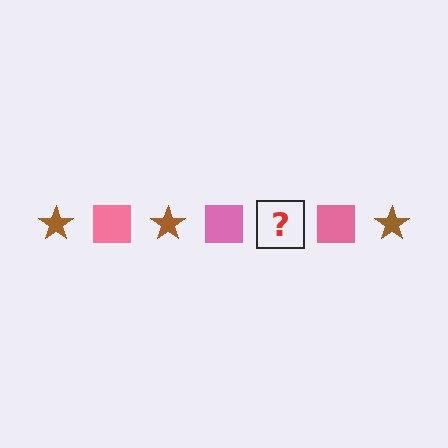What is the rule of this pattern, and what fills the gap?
The rule is that the pattern alternates between brown star and pink square. The gap should be filled with a brown star.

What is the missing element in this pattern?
The missing element is a brown star.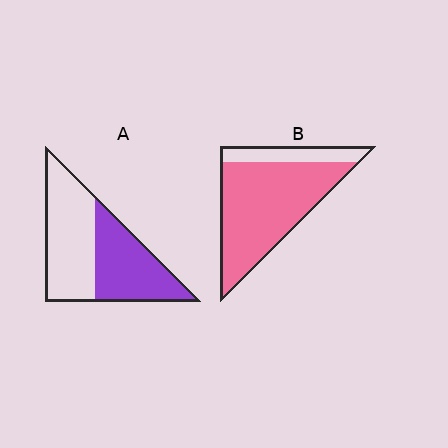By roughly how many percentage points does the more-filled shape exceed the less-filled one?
By roughly 35 percentage points (B over A).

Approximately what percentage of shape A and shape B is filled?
A is approximately 45% and B is approximately 80%.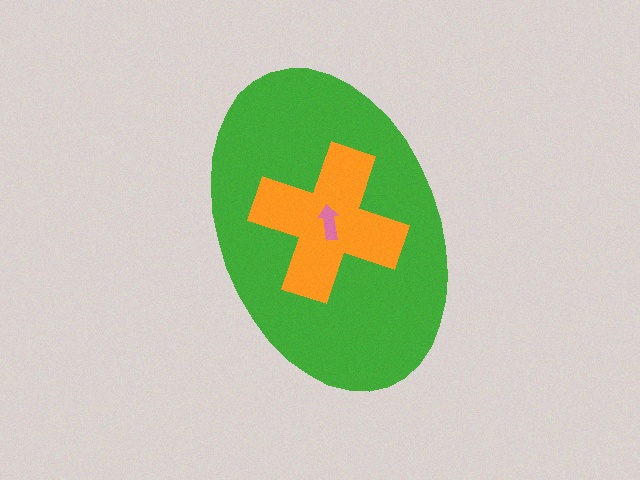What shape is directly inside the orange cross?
The pink arrow.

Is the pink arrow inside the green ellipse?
Yes.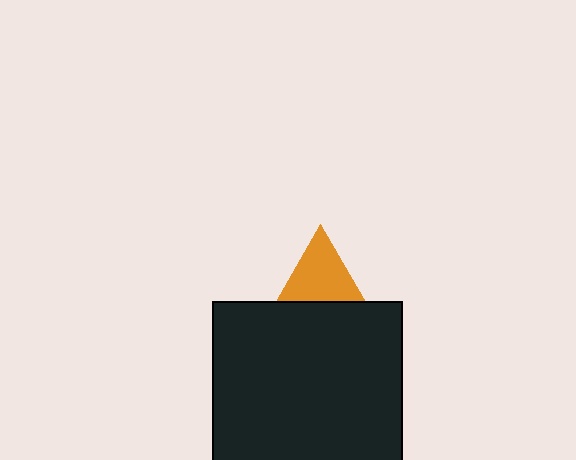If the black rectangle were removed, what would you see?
You would see the complete orange triangle.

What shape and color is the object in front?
The object in front is a black rectangle.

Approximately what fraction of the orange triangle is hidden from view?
Roughly 46% of the orange triangle is hidden behind the black rectangle.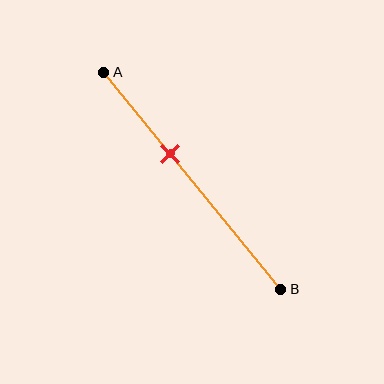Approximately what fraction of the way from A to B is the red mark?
The red mark is approximately 40% of the way from A to B.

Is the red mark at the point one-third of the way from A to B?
No, the mark is at about 40% from A, not at the 33% one-third point.